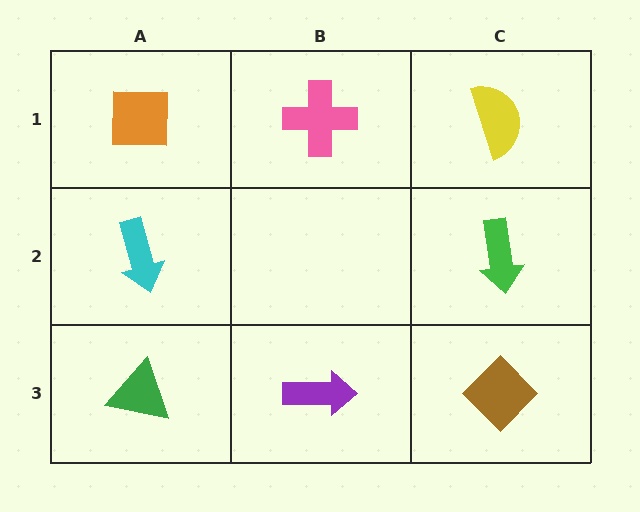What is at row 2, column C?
A green arrow.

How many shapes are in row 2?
2 shapes.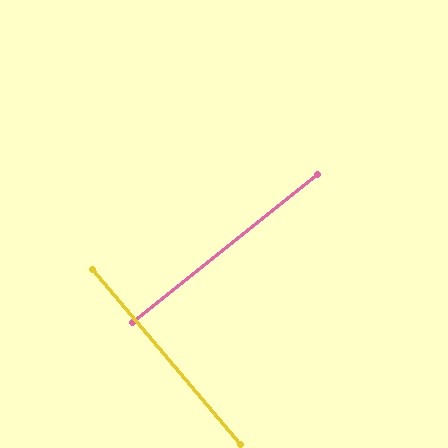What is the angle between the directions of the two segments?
Approximately 89 degrees.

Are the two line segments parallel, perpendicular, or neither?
Perpendicular — they meet at approximately 89°.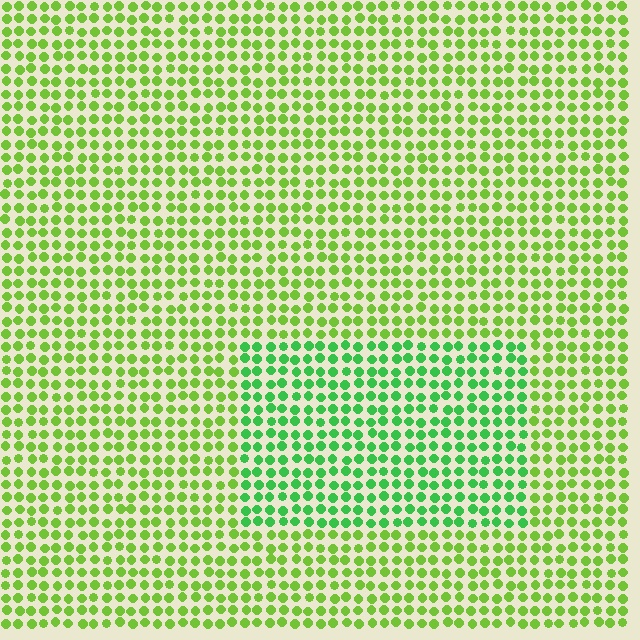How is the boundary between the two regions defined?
The boundary is defined purely by a slight shift in hue (about 34 degrees). Spacing, size, and orientation are identical on both sides.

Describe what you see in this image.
The image is filled with small lime elements in a uniform arrangement. A rectangle-shaped region is visible where the elements are tinted to a slightly different hue, forming a subtle color boundary.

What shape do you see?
I see a rectangle.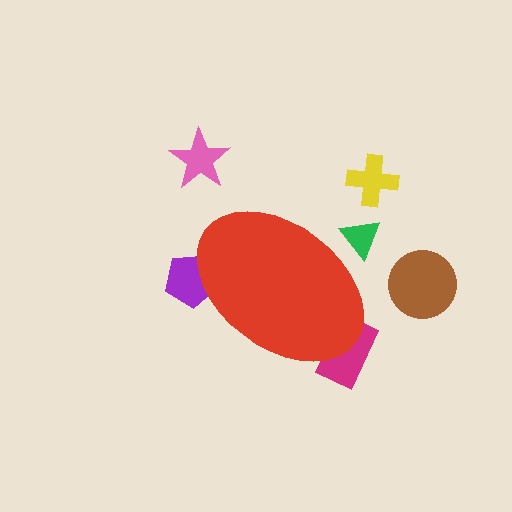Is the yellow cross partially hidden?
No, the yellow cross is fully visible.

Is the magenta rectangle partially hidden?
Yes, the magenta rectangle is partially hidden behind the red ellipse.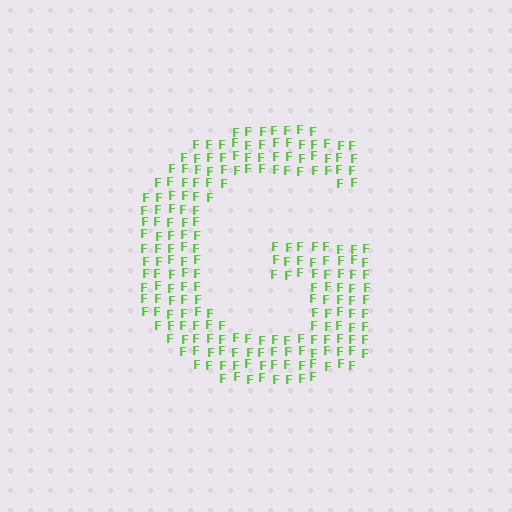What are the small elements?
The small elements are letter F's.